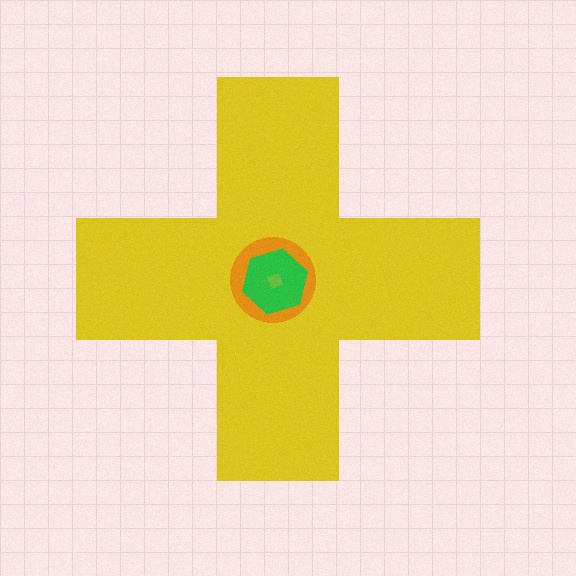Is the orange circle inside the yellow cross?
Yes.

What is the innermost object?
The lime diamond.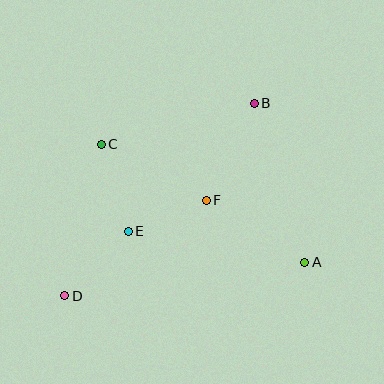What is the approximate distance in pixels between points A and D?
The distance between A and D is approximately 242 pixels.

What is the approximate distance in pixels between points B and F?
The distance between B and F is approximately 108 pixels.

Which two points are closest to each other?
Points E and F are closest to each other.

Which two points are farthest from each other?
Points B and D are farthest from each other.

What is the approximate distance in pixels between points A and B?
The distance between A and B is approximately 167 pixels.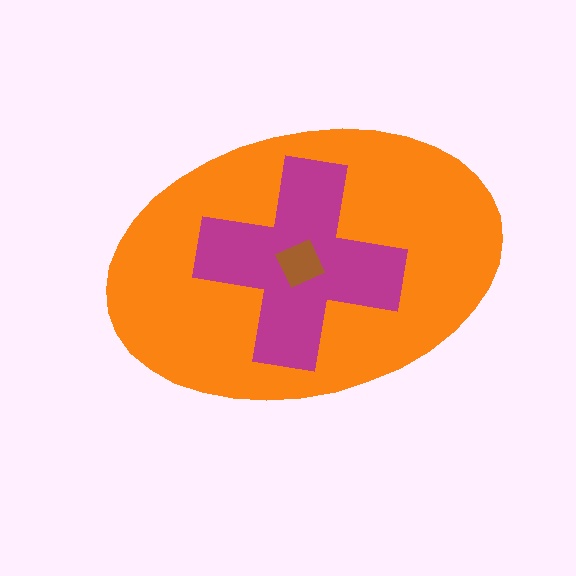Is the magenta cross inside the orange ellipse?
Yes.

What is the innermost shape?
The brown square.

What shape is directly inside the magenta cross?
The brown square.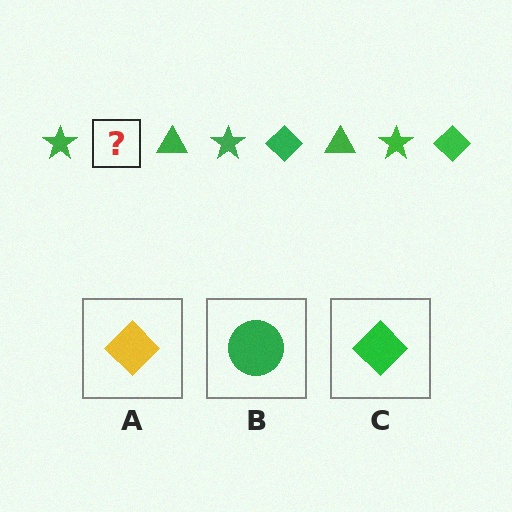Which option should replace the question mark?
Option C.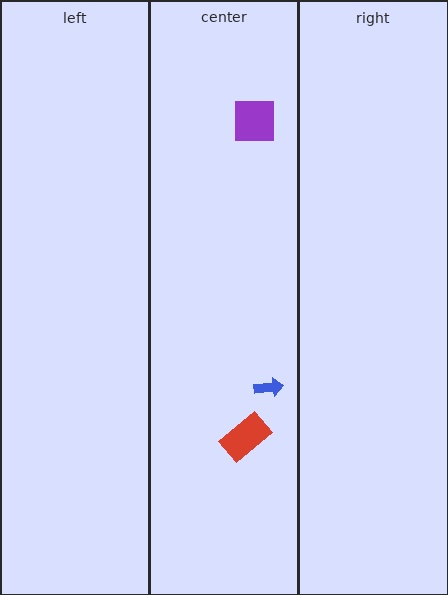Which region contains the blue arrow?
The center region.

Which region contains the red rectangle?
The center region.